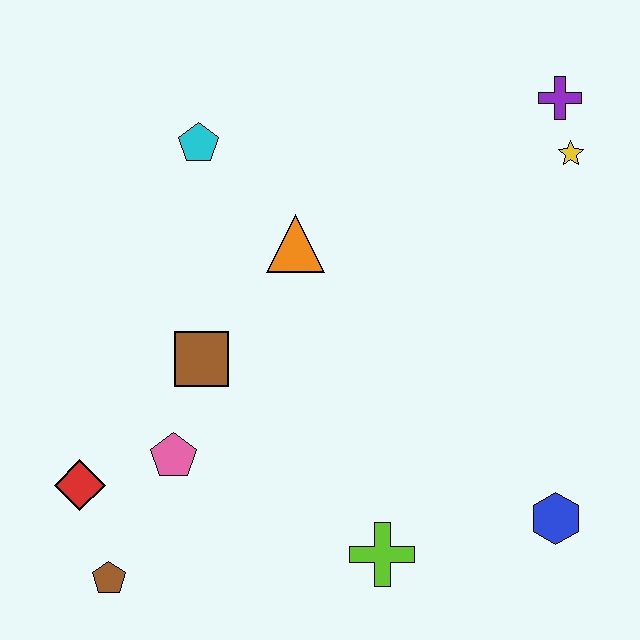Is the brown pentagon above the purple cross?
No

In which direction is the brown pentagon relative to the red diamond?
The brown pentagon is below the red diamond.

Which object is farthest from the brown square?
The purple cross is farthest from the brown square.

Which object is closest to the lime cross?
The blue hexagon is closest to the lime cross.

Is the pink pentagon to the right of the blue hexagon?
No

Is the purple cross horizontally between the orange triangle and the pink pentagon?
No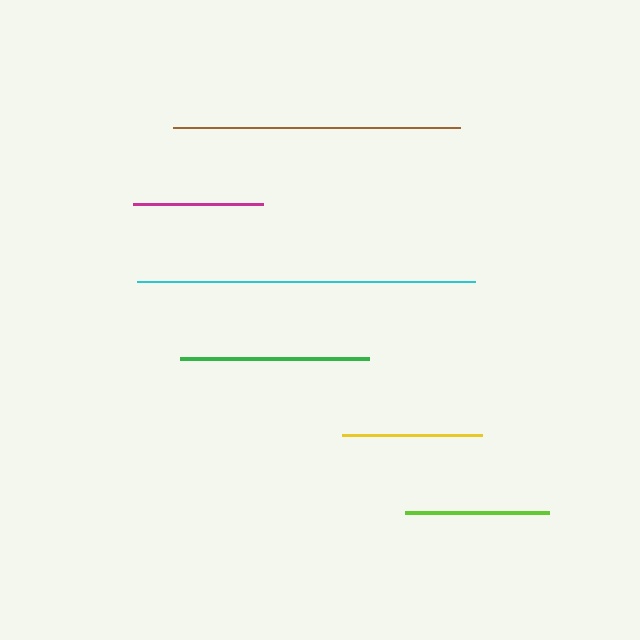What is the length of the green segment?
The green segment is approximately 189 pixels long.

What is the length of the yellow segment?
The yellow segment is approximately 140 pixels long.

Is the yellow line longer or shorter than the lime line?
The lime line is longer than the yellow line.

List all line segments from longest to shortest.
From longest to shortest: cyan, brown, green, lime, yellow, magenta.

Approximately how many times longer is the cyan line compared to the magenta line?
The cyan line is approximately 2.6 times the length of the magenta line.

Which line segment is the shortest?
The magenta line is the shortest at approximately 130 pixels.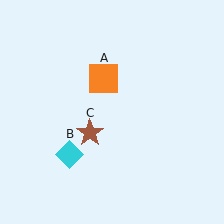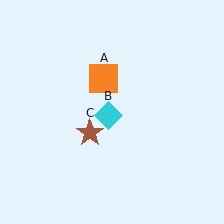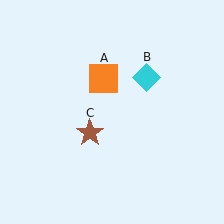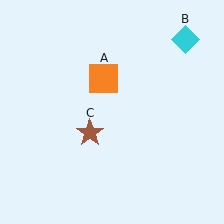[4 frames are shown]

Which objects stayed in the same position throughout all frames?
Orange square (object A) and brown star (object C) remained stationary.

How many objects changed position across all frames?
1 object changed position: cyan diamond (object B).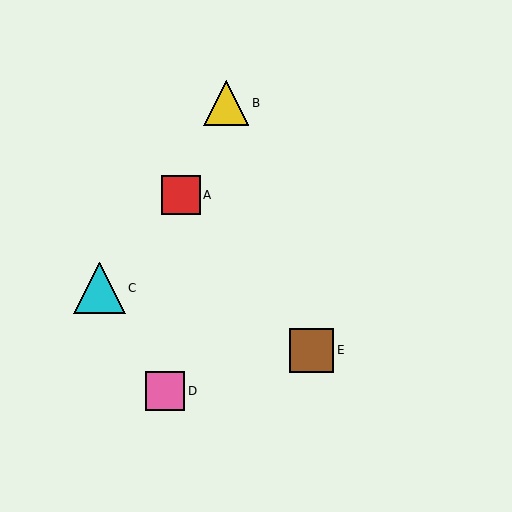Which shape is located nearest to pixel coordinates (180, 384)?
The pink square (labeled D) at (165, 391) is nearest to that location.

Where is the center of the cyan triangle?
The center of the cyan triangle is at (99, 288).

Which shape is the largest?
The cyan triangle (labeled C) is the largest.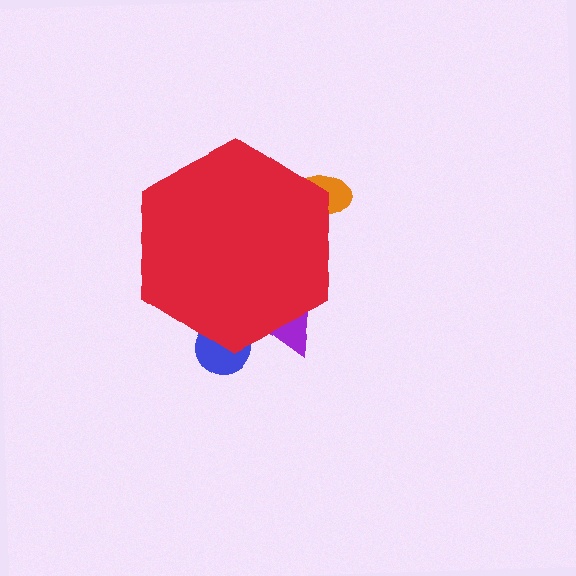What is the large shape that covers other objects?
A red hexagon.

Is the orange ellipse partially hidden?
Yes, the orange ellipse is partially hidden behind the red hexagon.